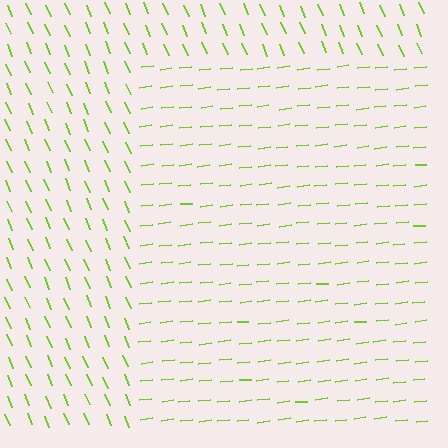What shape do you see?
I see a rectangle.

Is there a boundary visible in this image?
Yes, there is a texture boundary formed by a change in line orientation.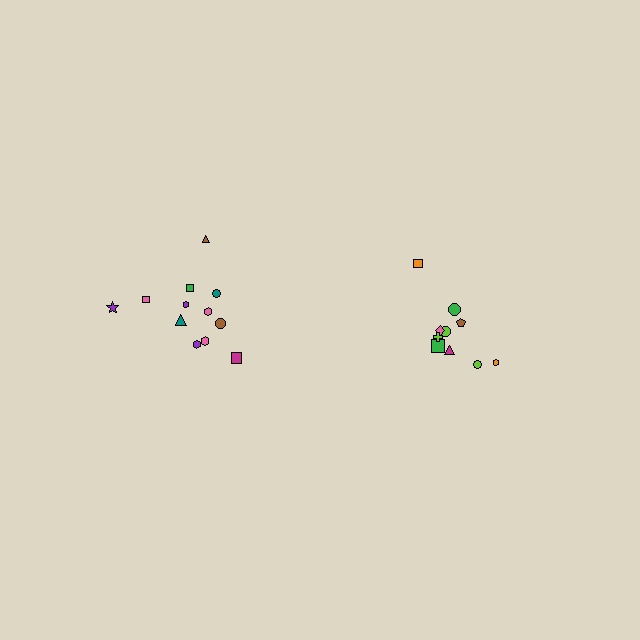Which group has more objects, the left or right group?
The left group.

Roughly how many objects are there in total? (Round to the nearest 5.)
Roughly 20 objects in total.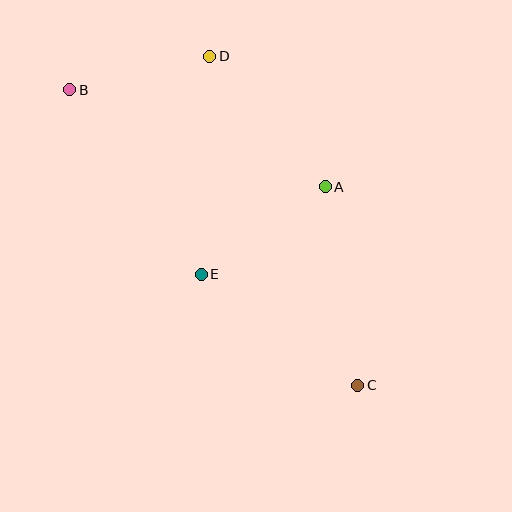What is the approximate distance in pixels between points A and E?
The distance between A and E is approximately 152 pixels.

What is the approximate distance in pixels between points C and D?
The distance between C and D is approximately 361 pixels.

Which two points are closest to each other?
Points B and D are closest to each other.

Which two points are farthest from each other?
Points B and C are farthest from each other.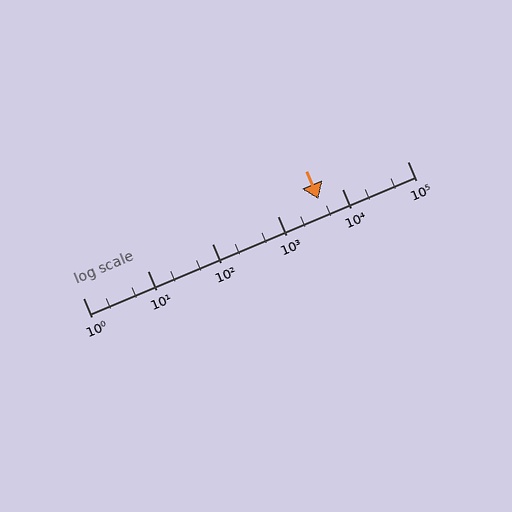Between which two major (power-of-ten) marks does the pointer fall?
The pointer is between 1000 and 10000.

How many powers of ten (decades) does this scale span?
The scale spans 5 decades, from 1 to 100000.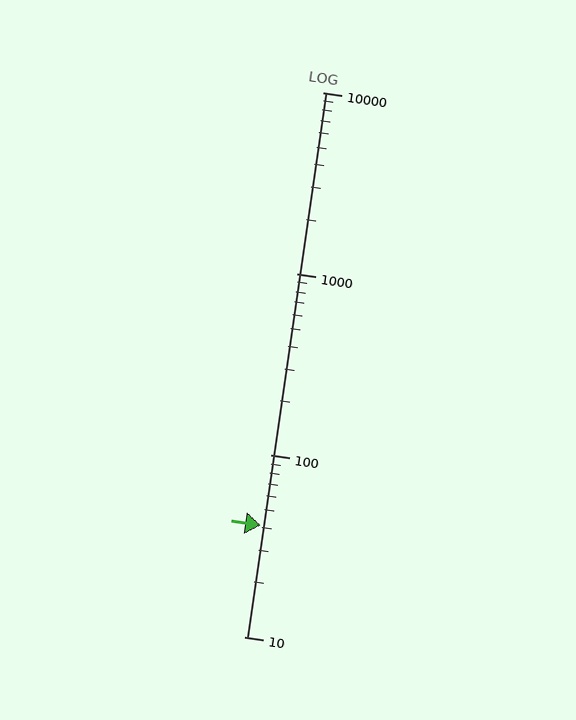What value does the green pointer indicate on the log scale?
The pointer indicates approximately 41.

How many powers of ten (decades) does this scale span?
The scale spans 3 decades, from 10 to 10000.